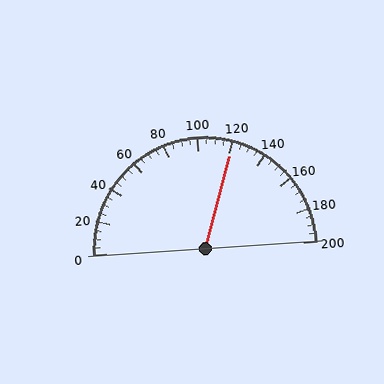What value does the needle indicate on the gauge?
The needle indicates approximately 120.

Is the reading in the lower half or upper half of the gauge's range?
The reading is in the upper half of the range (0 to 200).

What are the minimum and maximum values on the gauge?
The gauge ranges from 0 to 200.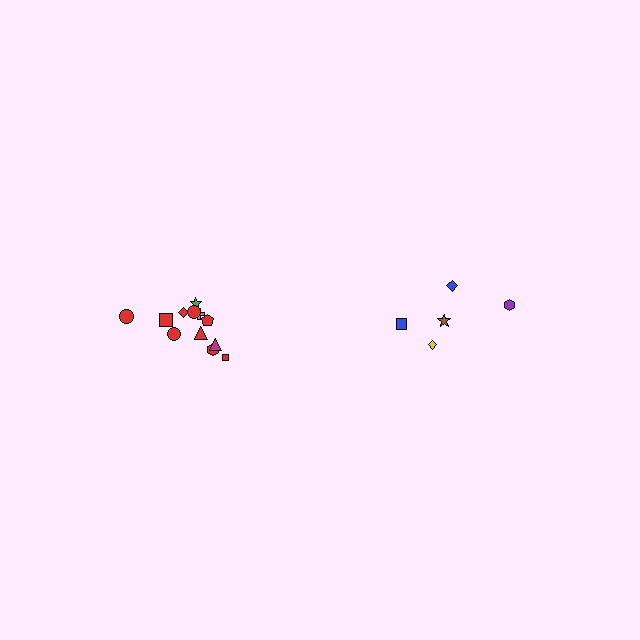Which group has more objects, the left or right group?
The left group.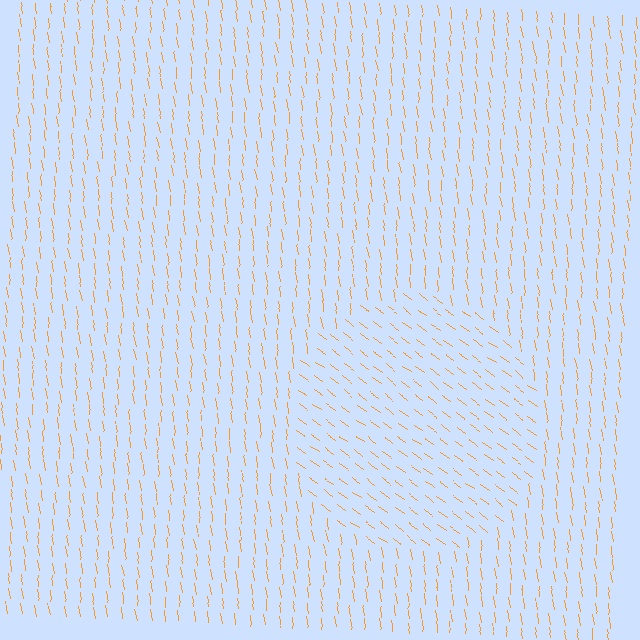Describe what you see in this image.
The image is filled with small orange line segments. A circle region in the image has lines oriented differently from the surrounding lines, creating a visible texture boundary.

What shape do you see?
I see a circle.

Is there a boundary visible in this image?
Yes, there is a texture boundary formed by a change in line orientation.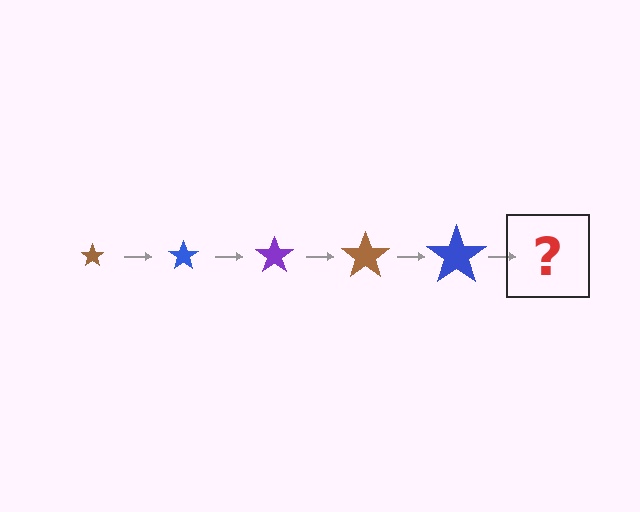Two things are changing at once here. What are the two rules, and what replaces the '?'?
The two rules are that the star grows larger each step and the color cycles through brown, blue, and purple. The '?' should be a purple star, larger than the previous one.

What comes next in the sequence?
The next element should be a purple star, larger than the previous one.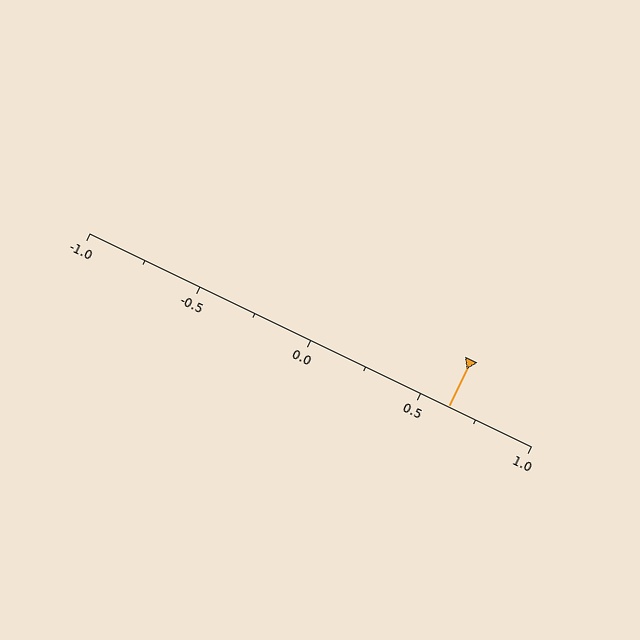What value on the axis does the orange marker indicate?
The marker indicates approximately 0.62.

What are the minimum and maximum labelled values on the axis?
The axis runs from -1.0 to 1.0.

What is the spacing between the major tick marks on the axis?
The major ticks are spaced 0.5 apart.